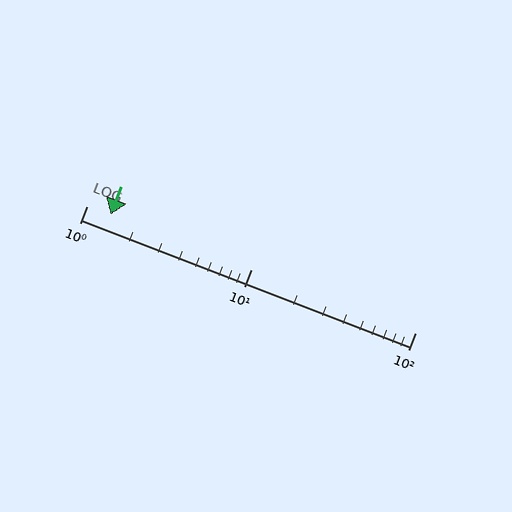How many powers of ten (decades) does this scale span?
The scale spans 2 decades, from 1 to 100.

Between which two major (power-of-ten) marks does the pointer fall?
The pointer is between 1 and 10.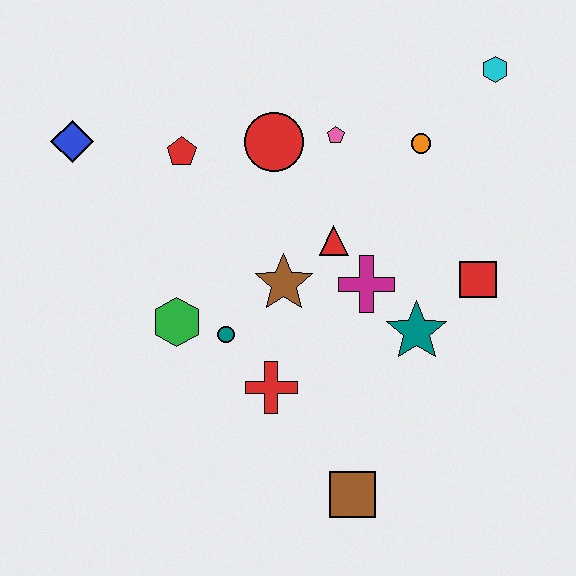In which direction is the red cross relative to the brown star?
The red cross is below the brown star.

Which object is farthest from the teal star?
The blue diamond is farthest from the teal star.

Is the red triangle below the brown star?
No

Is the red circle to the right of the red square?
No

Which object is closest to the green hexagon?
The teal circle is closest to the green hexagon.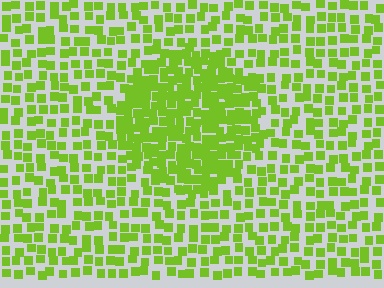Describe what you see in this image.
The image contains small lime elements arranged at two different densities. A circle-shaped region is visible where the elements are more densely packed than the surrounding area.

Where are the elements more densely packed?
The elements are more densely packed inside the circle boundary.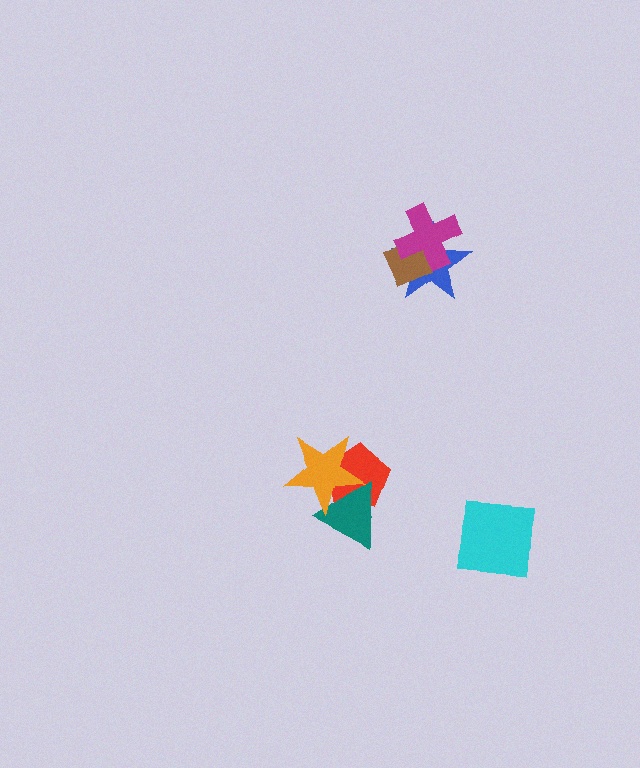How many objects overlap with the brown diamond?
2 objects overlap with the brown diamond.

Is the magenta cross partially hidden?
No, no other shape covers it.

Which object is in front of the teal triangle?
The orange star is in front of the teal triangle.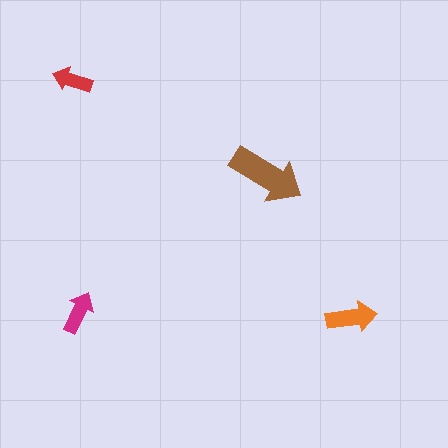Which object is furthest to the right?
The orange arrow is rightmost.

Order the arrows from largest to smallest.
the brown one, the orange one, the magenta one, the red one.